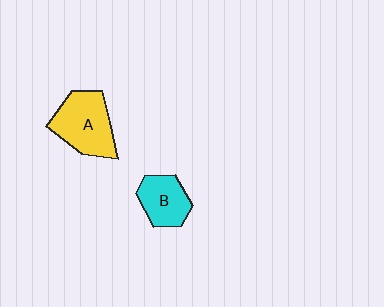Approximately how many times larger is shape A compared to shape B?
Approximately 1.4 times.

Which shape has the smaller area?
Shape B (cyan).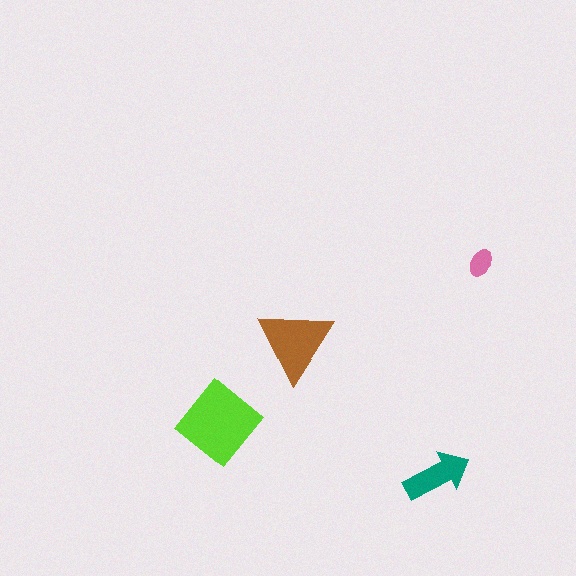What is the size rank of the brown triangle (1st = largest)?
2nd.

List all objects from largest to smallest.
The lime diamond, the brown triangle, the teal arrow, the pink ellipse.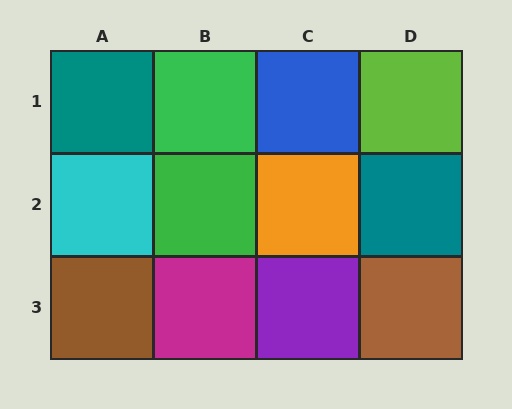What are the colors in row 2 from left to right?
Cyan, green, orange, teal.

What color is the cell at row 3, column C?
Purple.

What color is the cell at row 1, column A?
Teal.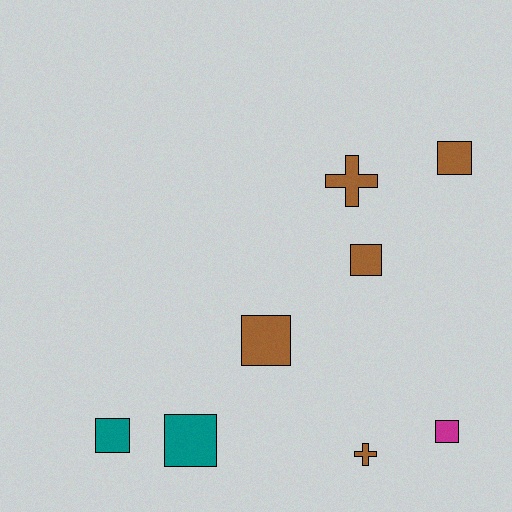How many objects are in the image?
There are 8 objects.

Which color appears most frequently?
Brown, with 5 objects.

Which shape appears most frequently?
Square, with 6 objects.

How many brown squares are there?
There are 3 brown squares.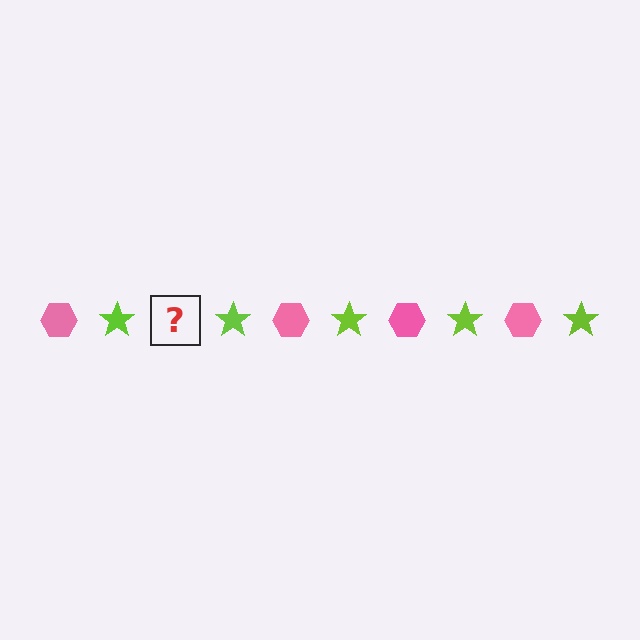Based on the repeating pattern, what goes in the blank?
The blank should be a pink hexagon.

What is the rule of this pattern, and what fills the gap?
The rule is that the pattern alternates between pink hexagon and lime star. The gap should be filled with a pink hexagon.